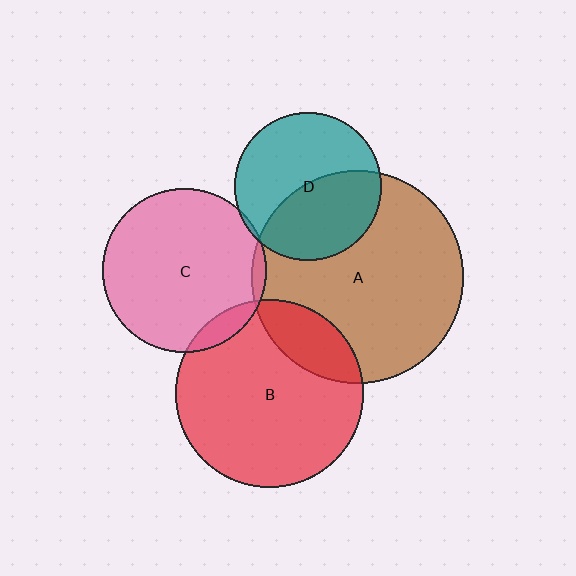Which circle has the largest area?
Circle A (brown).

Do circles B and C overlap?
Yes.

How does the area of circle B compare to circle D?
Approximately 1.6 times.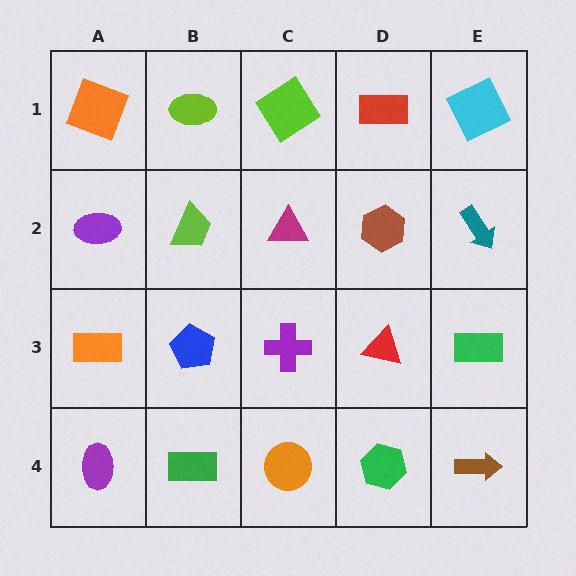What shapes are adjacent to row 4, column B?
A blue pentagon (row 3, column B), a purple ellipse (row 4, column A), an orange circle (row 4, column C).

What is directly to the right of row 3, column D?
A green rectangle.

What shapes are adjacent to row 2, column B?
A lime ellipse (row 1, column B), a blue pentagon (row 3, column B), a purple ellipse (row 2, column A), a magenta triangle (row 2, column C).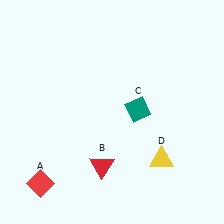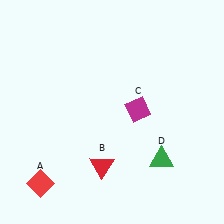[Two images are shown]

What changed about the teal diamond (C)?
In Image 1, C is teal. In Image 2, it changed to magenta.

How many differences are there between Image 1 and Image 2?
There are 2 differences between the two images.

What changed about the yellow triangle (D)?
In Image 1, D is yellow. In Image 2, it changed to green.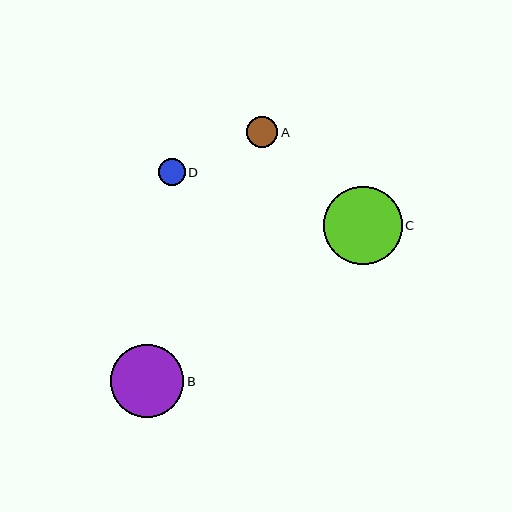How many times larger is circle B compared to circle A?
Circle B is approximately 2.3 times the size of circle A.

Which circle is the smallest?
Circle D is the smallest with a size of approximately 27 pixels.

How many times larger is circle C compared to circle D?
Circle C is approximately 2.9 times the size of circle D.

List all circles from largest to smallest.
From largest to smallest: C, B, A, D.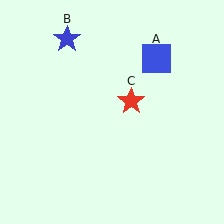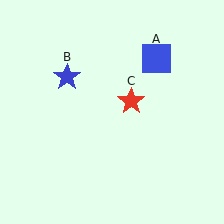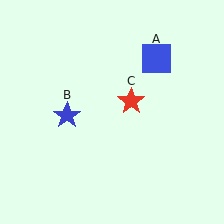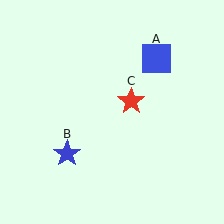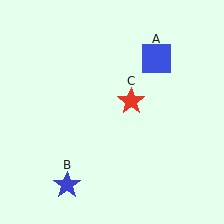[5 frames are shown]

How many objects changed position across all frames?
1 object changed position: blue star (object B).